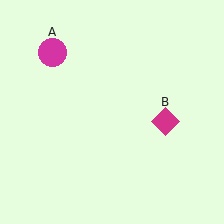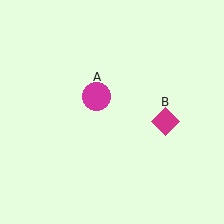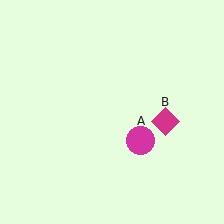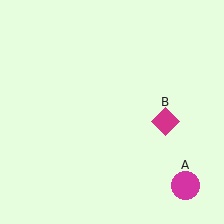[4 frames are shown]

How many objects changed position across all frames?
1 object changed position: magenta circle (object A).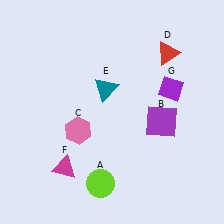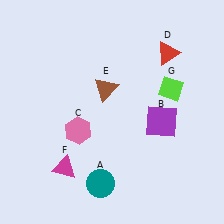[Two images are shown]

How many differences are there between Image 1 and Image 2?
There are 3 differences between the two images.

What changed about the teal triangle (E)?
In Image 1, E is teal. In Image 2, it changed to brown.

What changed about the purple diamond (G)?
In Image 1, G is purple. In Image 2, it changed to lime.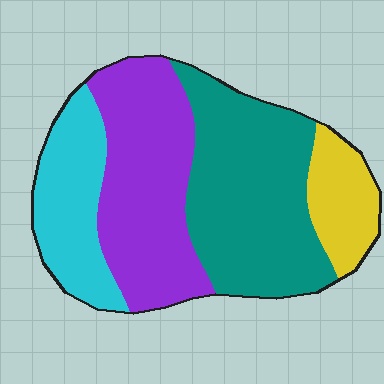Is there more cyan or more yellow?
Cyan.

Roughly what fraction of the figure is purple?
Purple covers 32% of the figure.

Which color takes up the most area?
Teal, at roughly 35%.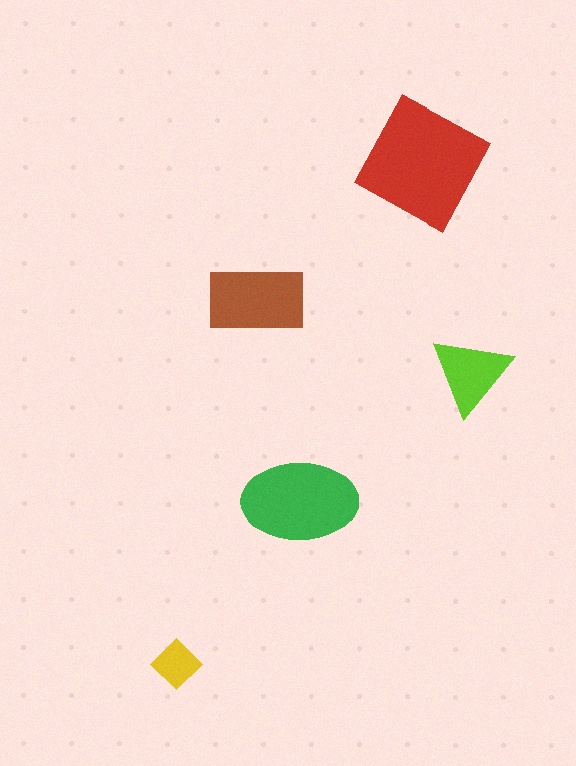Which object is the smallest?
The yellow diamond.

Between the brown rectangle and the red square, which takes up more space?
The red square.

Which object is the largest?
The red square.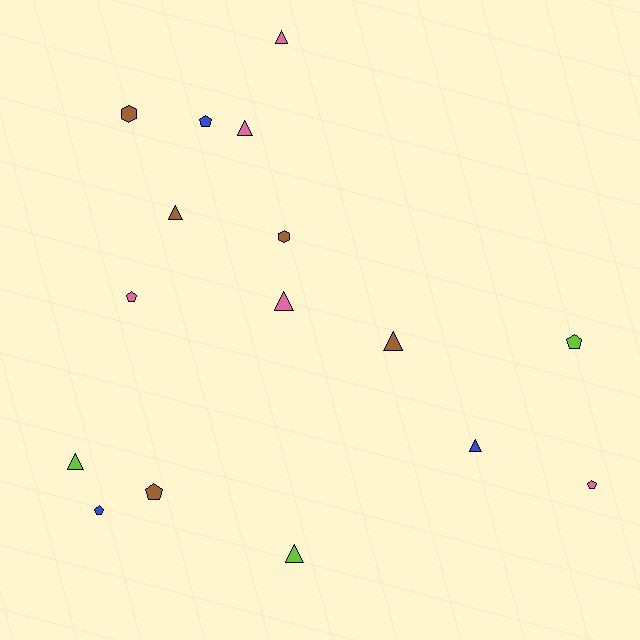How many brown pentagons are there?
There is 1 brown pentagon.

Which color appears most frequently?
Pink, with 5 objects.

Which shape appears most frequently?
Triangle, with 8 objects.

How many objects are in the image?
There are 16 objects.